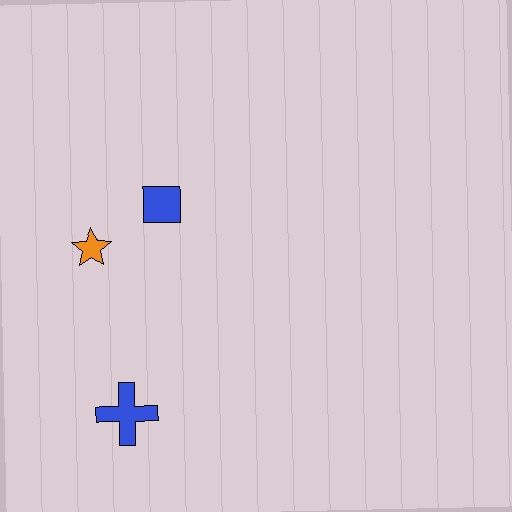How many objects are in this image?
There are 3 objects.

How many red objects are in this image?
There are no red objects.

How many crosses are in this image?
There is 1 cross.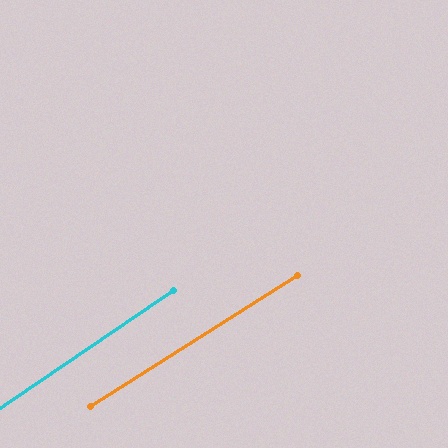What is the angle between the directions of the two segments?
Approximately 2 degrees.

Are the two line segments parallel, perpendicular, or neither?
Parallel — their directions differ by only 1.8°.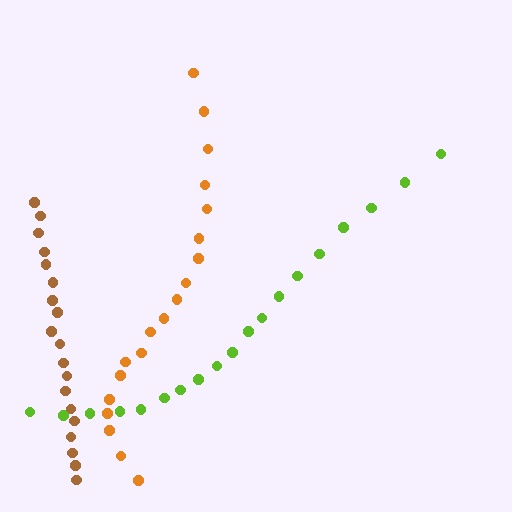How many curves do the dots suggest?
There are 3 distinct paths.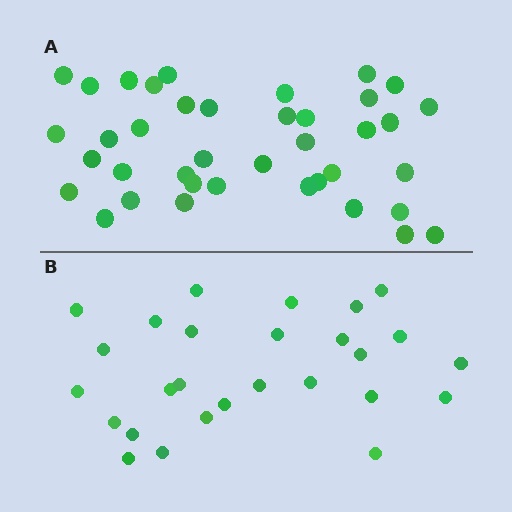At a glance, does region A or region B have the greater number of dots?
Region A (the top region) has more dots.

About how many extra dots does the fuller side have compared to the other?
Region A has roughly 12 or so more dots than region B.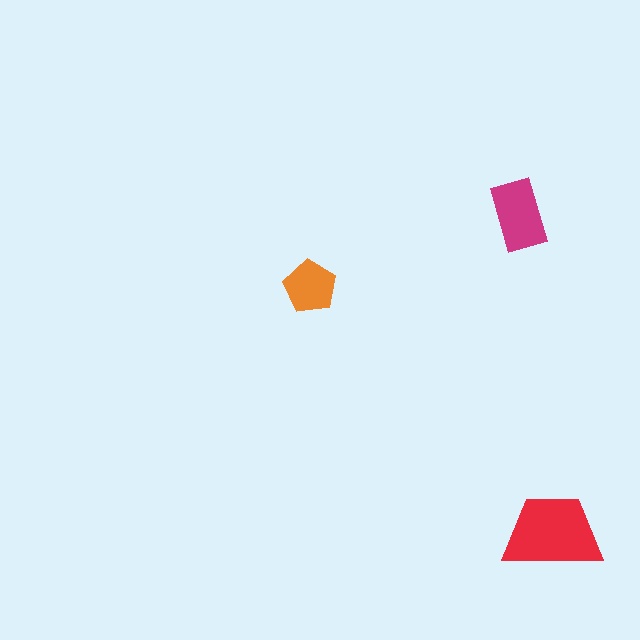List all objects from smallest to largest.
The orange pentagon, the magenta rectangle, the red trapezoid.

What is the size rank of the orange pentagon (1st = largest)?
3rd.